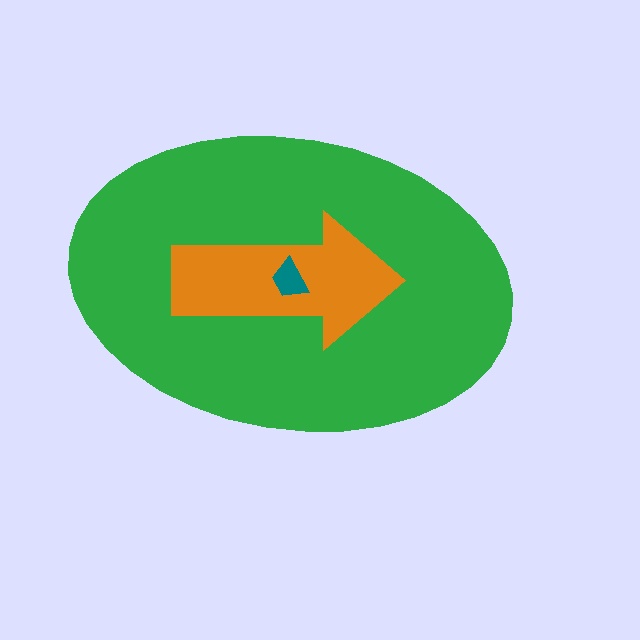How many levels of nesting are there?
3.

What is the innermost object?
The teal trapezoid.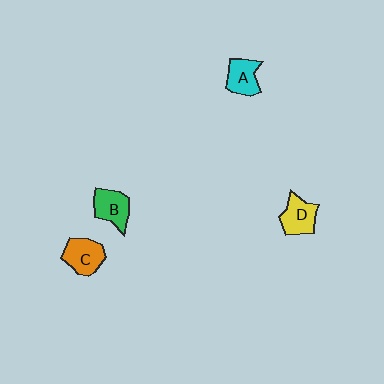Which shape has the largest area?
Shape C (orange).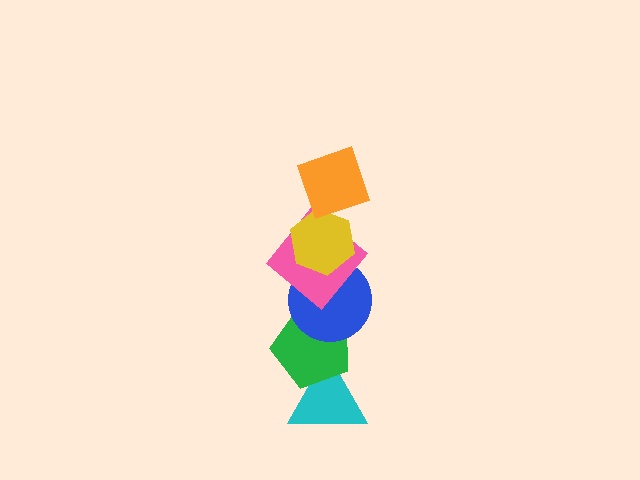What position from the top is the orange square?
The orange square is 1st from the top.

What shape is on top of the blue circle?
The pink diamond is on top of the blue circle.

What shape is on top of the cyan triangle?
The green pentagon is on top of the cyan triangle.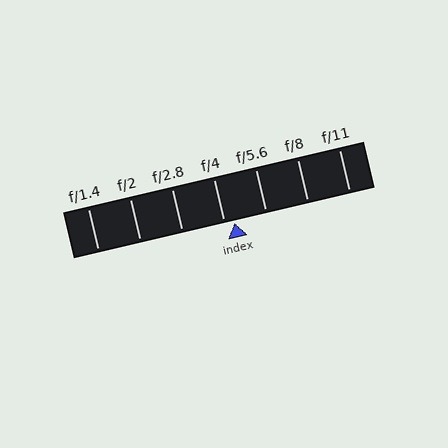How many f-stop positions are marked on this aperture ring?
There are 7 f-stop positions marked.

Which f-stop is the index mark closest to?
The index mark is closest to f/4.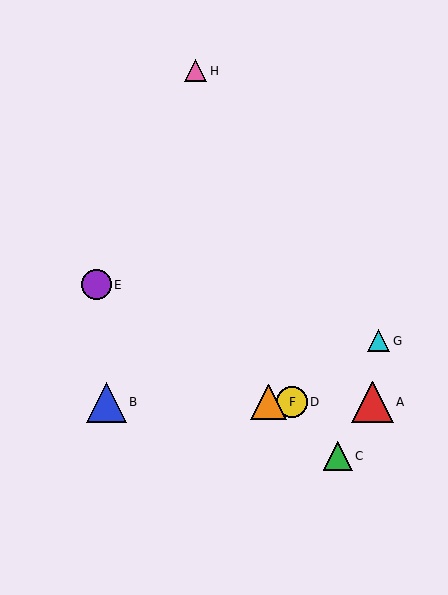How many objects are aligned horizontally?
4 objects (A, B, D, F) are aligned horizontally.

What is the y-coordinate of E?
Object E is at y≈285.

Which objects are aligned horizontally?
Objects A, B, D, F are aligned horizontally.